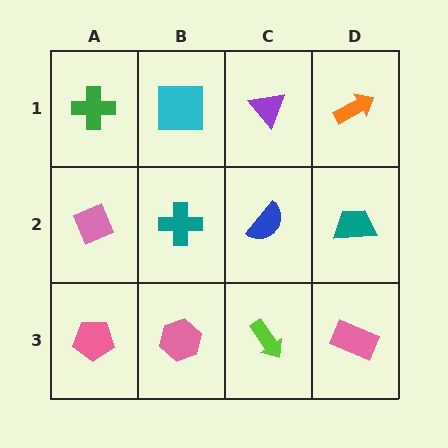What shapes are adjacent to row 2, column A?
A green cross (row 1, column A), a pink pentagon (row 3, column A), a teal cross (row 2, column B).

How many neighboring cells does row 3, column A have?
2.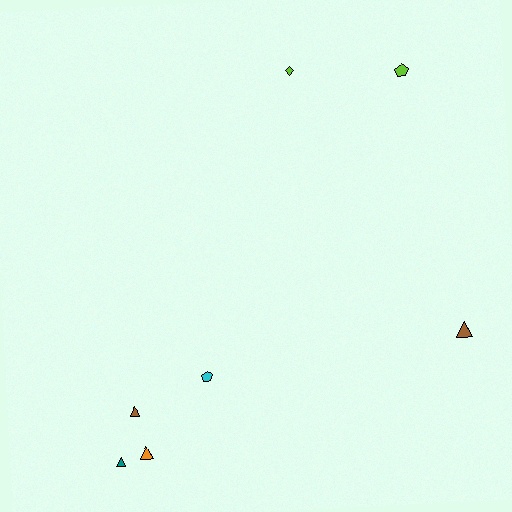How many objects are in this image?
There are 7 objects.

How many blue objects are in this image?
There are no blue objects.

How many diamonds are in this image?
There is 1 diamond.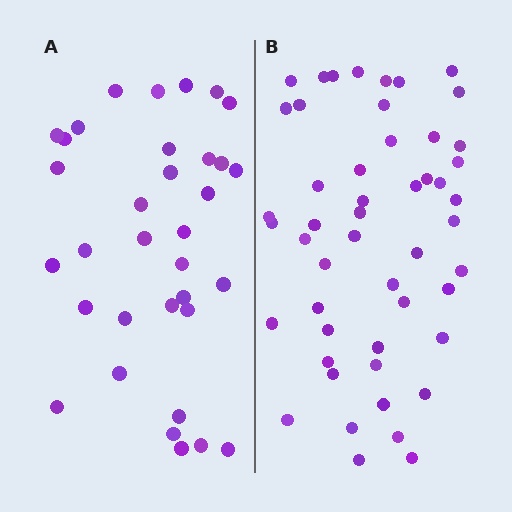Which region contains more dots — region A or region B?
Region B (the right region) has more dots.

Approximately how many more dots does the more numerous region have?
Region B has approximately 15 more dots than region A.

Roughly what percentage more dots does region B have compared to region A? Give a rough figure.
About 45% more.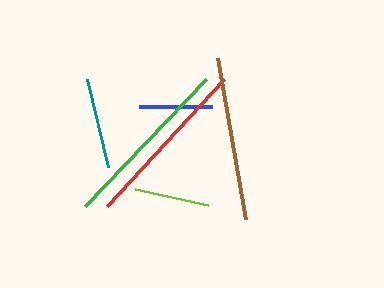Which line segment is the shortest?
The blue line is the shortest at approximately 73 pixels.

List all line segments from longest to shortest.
From longest to shortest: green, red, brown, teal, lime, blue.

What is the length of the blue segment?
The blue segment is approximately 73 pixels long.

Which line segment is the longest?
The green line is the longest at approximately 176 pixels.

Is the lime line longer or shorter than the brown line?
The brown line is longer than the lime line.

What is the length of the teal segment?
The teal segment is approximately 90 pixels long.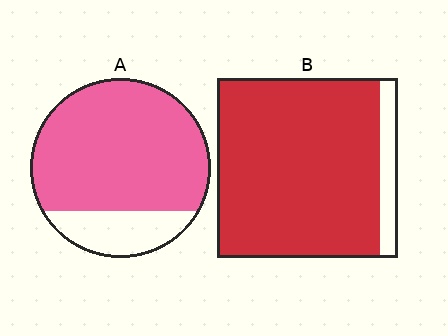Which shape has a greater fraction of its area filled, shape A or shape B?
Shape B.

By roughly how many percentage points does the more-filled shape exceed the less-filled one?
By roughly 10 percentage points (B over A).